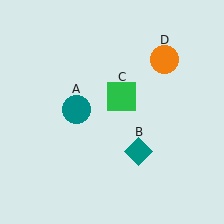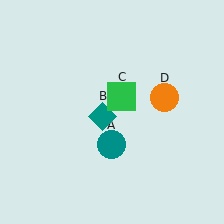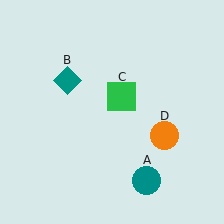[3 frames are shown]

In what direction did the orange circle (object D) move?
The orange circle (object D) moved down.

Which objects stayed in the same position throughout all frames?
Green square (object C) remained stationary.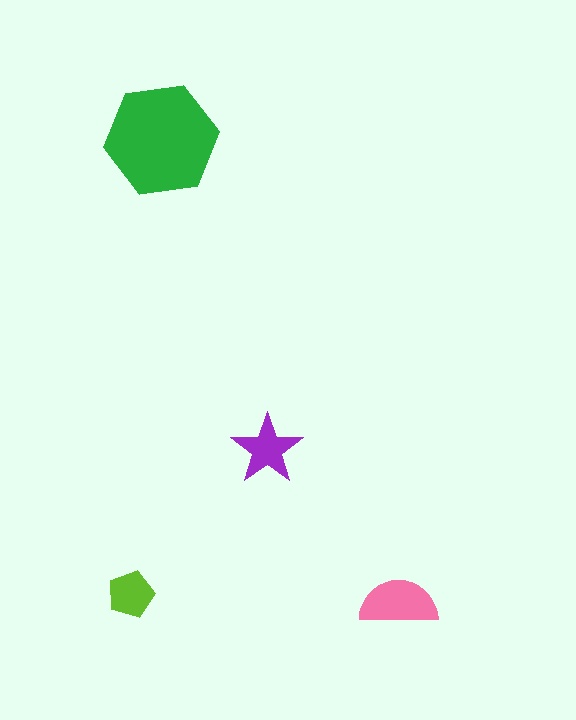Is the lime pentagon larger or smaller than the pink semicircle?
Smaller.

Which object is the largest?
The green hexagon.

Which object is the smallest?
The lime pentagon.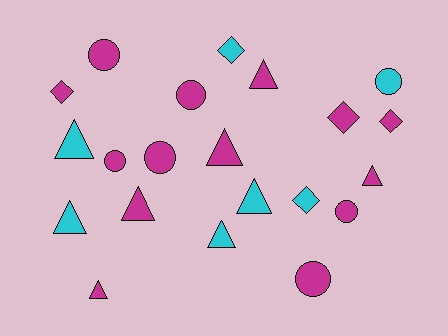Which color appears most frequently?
Magenta, with 14 objects.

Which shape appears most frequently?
Triangle, with 9 objects.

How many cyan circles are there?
There is 1 cyan circle.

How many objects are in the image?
There are 21 objects.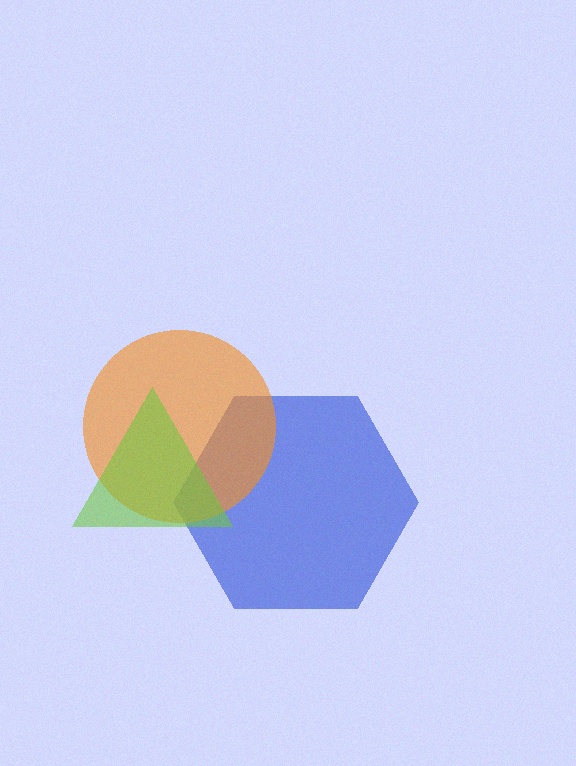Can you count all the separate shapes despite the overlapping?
Yes, there are 3 separate shapes.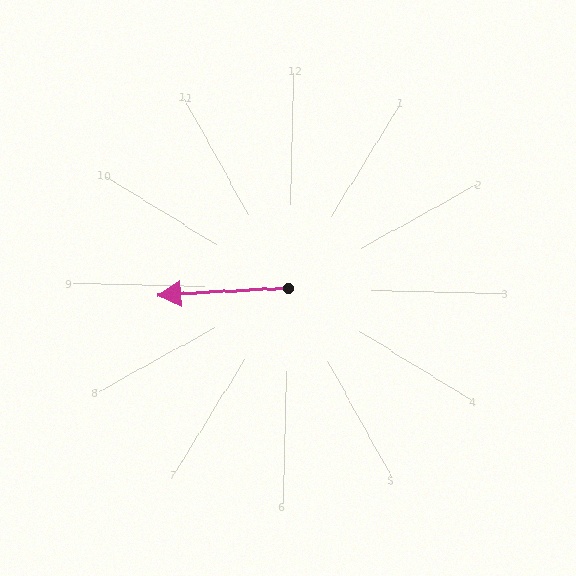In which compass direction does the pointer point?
West.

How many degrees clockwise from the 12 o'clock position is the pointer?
Approximately 265 degrees.